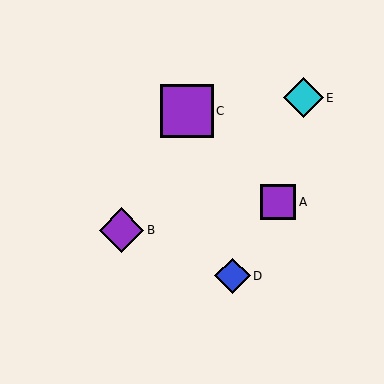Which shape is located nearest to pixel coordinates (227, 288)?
The blue diamond (labeled D) at (232, 276) is nearest to that location.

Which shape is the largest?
The purple square (labeled C) is the largest.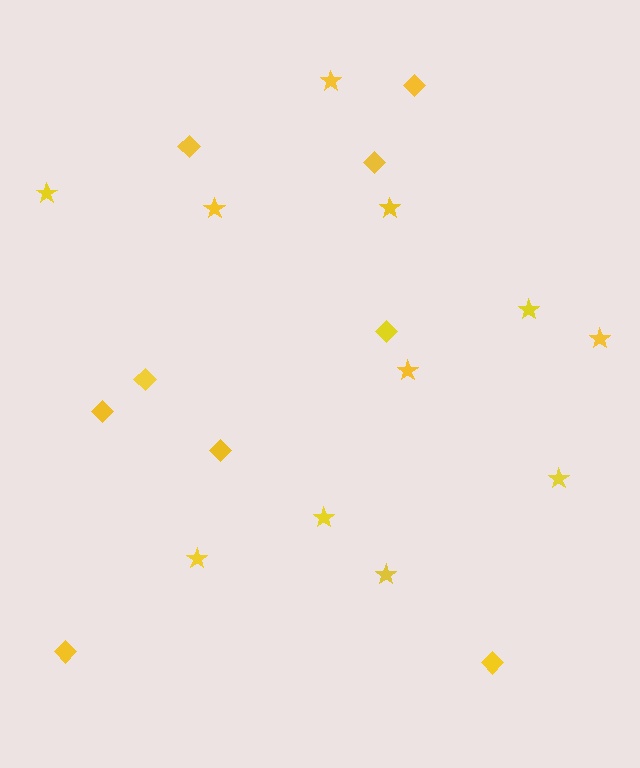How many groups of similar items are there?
There are 2 groups: one group of stars (11) and one group of diamonds (9).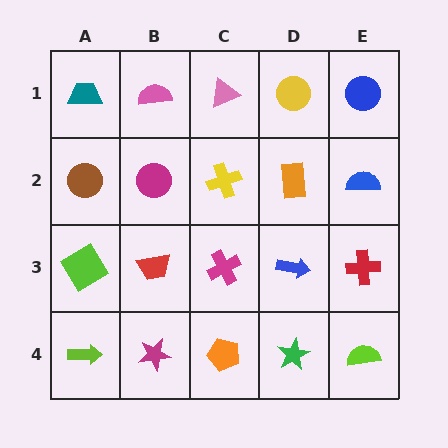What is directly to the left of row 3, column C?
A red trapezoid.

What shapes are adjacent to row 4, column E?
A red cross (row 3, column E), a green star (row 4, column D).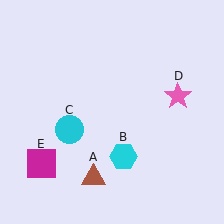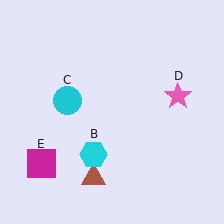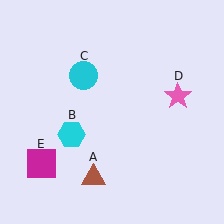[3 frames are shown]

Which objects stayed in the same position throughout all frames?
Brown triangle (object A) and pink star (object D) and magenta square (object E) remained stationary.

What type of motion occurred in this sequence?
The cyan hexagon (object B), cyan circle (object C) rotated clockwise around the center of the scene.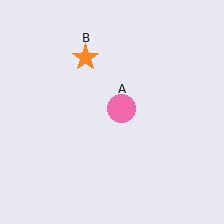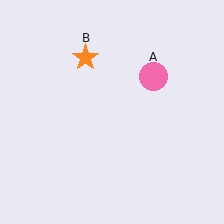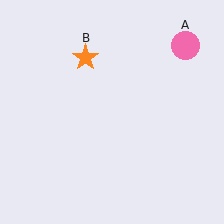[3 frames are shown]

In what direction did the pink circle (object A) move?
The pink circle (object A) moved up and to the right.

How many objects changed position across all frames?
1 object changed position: pink circle (object A).